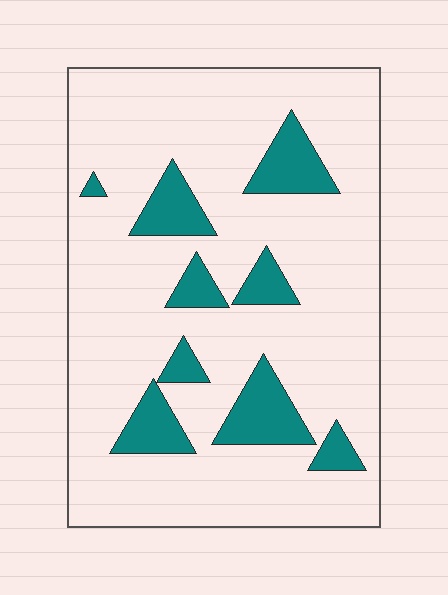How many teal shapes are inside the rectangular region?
9.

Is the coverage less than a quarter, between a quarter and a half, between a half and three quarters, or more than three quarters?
Less than a quarter.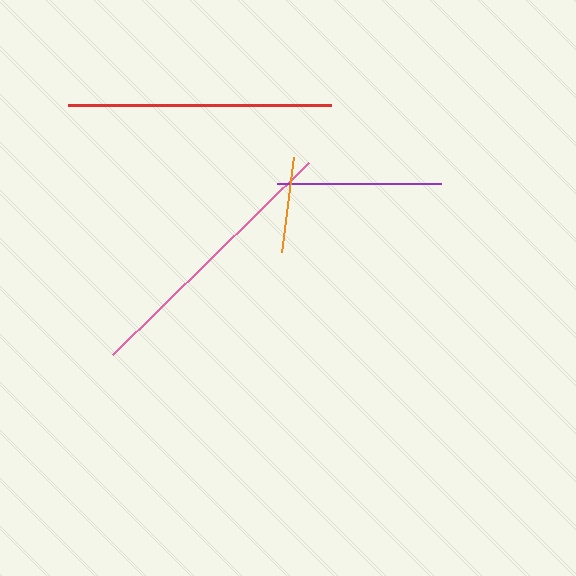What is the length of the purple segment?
The purple segment is approximately 165 pixels long.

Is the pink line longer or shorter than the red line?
The pink line is longer than the red line.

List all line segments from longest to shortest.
From longest to shortest: pink, red, purple, orange.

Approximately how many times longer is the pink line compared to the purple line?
The pink line is approximately 1.7 times the length of the purple line.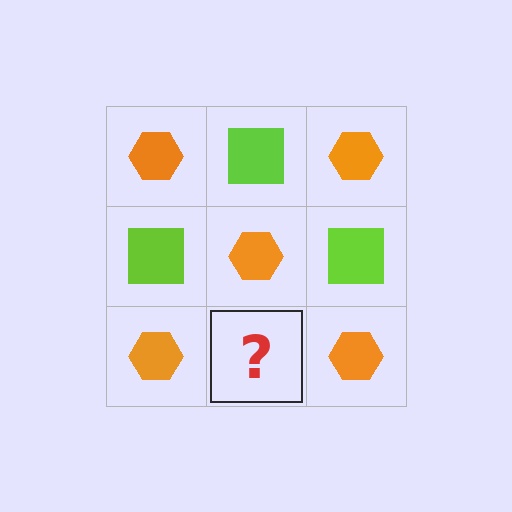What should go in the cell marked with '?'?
The missing cell should contain a lime square.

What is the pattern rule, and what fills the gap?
The rule is that it alternates orange hexagon and lime square in a checkerboard pattern. The gap should be filled with a lime square.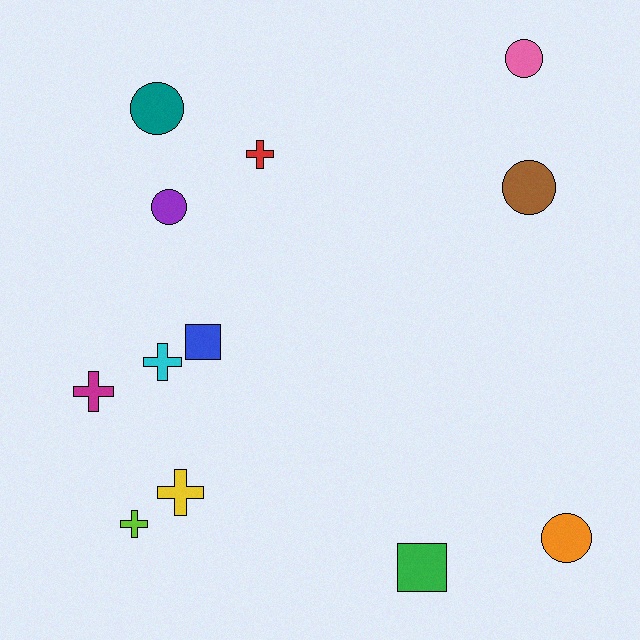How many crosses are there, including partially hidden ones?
There are 5 crosses.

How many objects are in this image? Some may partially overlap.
There are 12 objects.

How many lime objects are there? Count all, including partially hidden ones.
There is 1 lime object.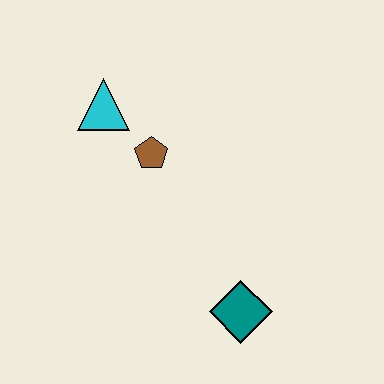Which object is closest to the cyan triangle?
The brown pentagon is closest to the cyan triangle.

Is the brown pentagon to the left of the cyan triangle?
No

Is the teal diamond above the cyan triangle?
No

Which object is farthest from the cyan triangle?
The teal diamond is farthest from the cyan triangle.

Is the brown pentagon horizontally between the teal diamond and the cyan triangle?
Yes